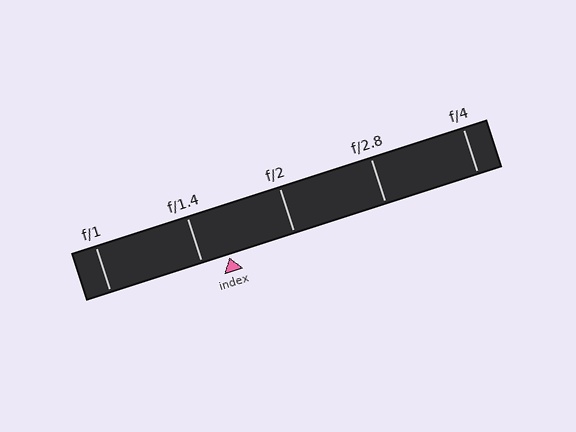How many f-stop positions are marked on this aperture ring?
There are 5 f-stop positions marked.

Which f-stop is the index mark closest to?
The index mark is closest to f/1.4.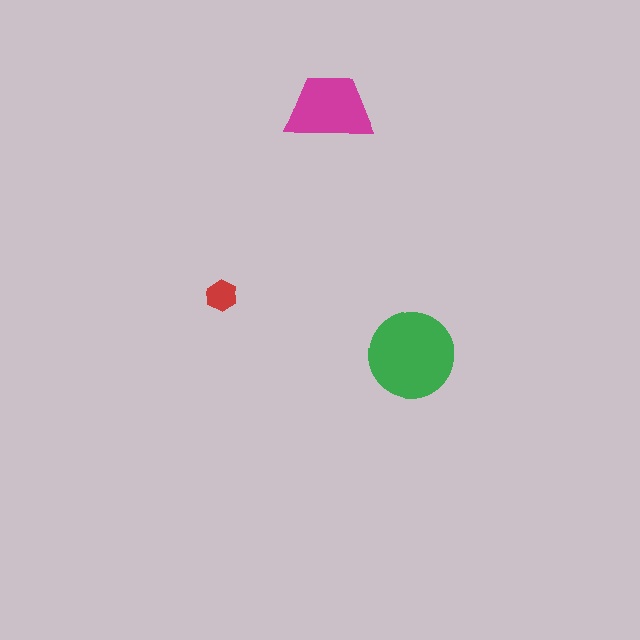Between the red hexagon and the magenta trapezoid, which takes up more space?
The magenta trapezoid.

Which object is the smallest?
The red hexagon.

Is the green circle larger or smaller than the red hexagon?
Larger.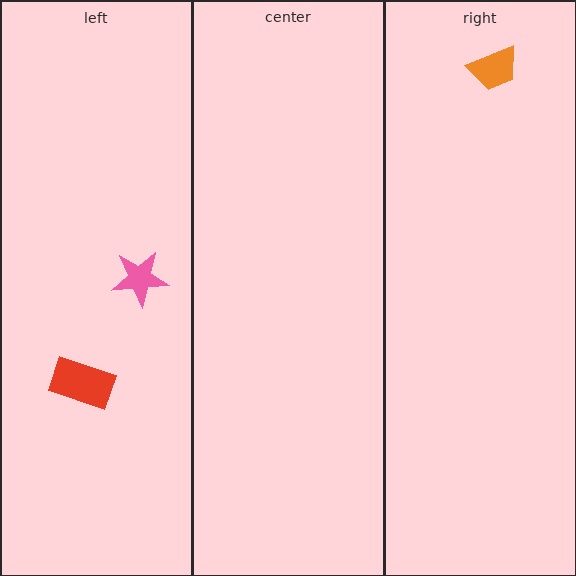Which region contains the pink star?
The left region.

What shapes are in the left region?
The pink star, the red rectangle.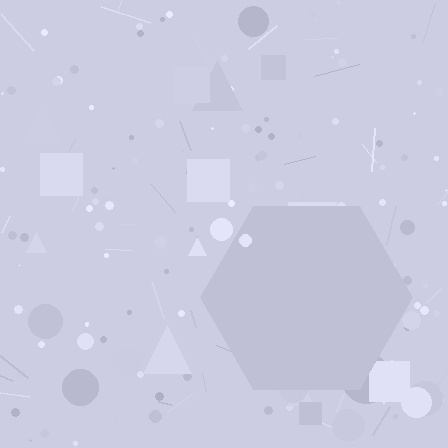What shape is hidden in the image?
A hexagon is hidden in the image.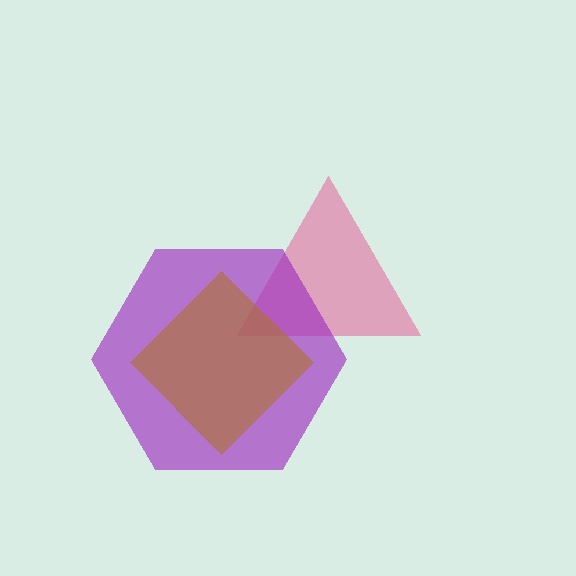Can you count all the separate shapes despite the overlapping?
Yes, there are 3 separate shapes.